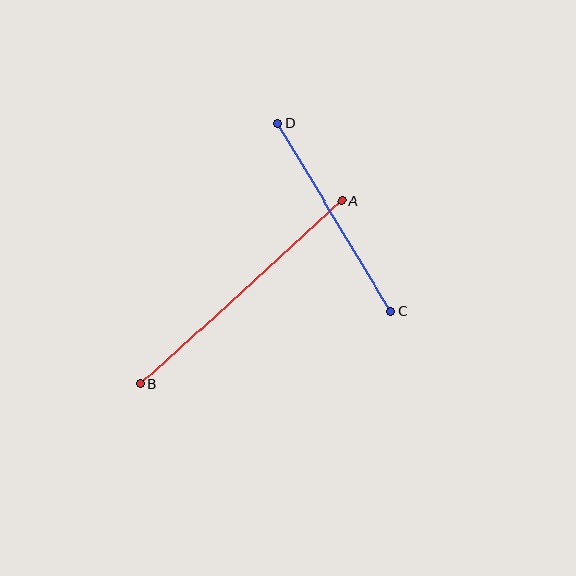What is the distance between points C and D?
The distance is approximately 219 pixels.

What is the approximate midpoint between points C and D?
The midpoint is at approximately (334, 217) pixels.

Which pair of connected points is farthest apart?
Points A and B are farthest apart.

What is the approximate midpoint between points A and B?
The midpoint is at approximately (241, 292) pixels.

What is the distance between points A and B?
The distance is approximately 271 pixels.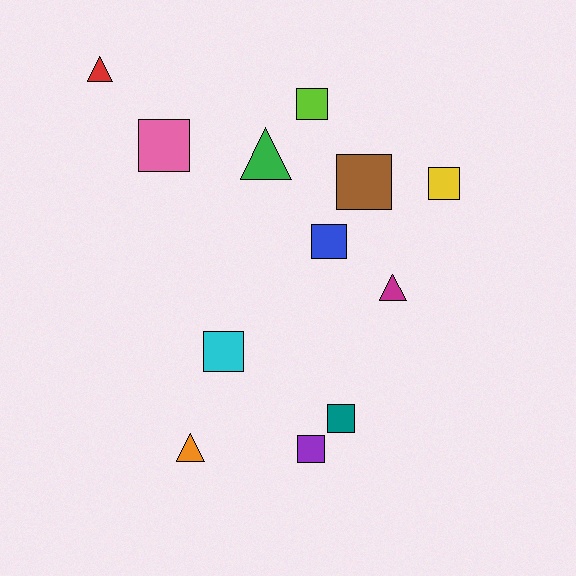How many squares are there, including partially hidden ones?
There are 8 squares.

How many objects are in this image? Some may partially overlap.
There are 12 objects.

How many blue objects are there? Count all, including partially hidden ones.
There is 1 blue object.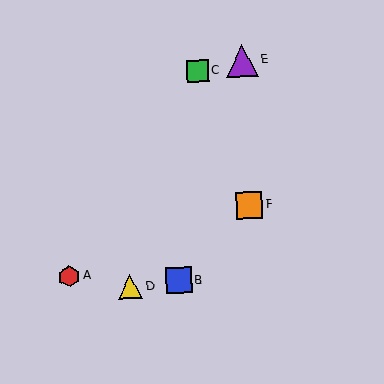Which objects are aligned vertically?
Objects E, F are aligned vertically.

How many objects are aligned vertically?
2 objects (E, F) are aligned vertically.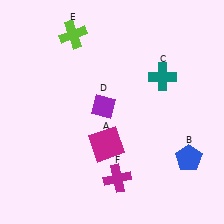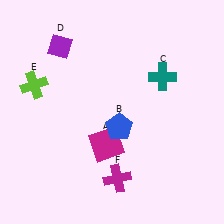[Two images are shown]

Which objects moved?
The objects that moved are: the blue pentagon (B), the purple diamond (D), the lime cross (E).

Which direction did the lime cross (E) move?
The lime cross (E) moved down.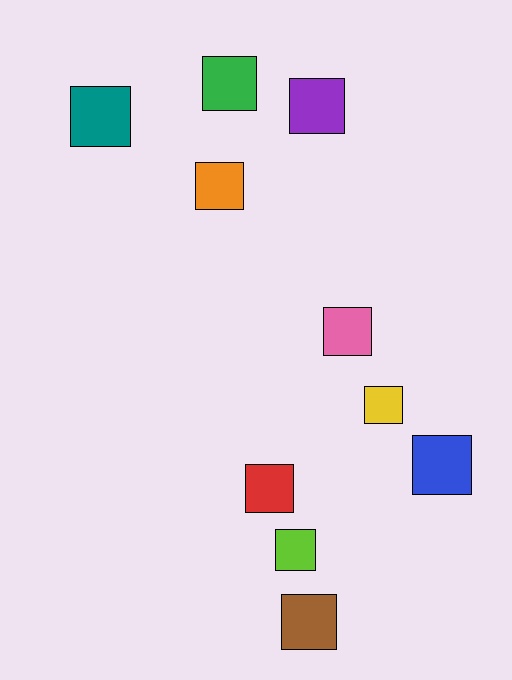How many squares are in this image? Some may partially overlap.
There are 10 squares.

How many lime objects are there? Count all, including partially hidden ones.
There is 1 lime object.